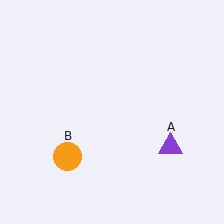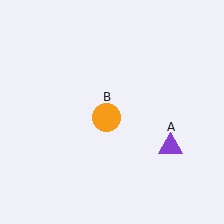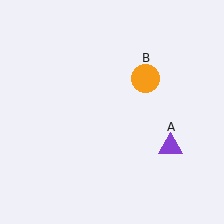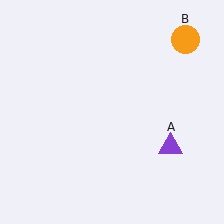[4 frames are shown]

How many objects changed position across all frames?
1 object changed position: orange circle (object B).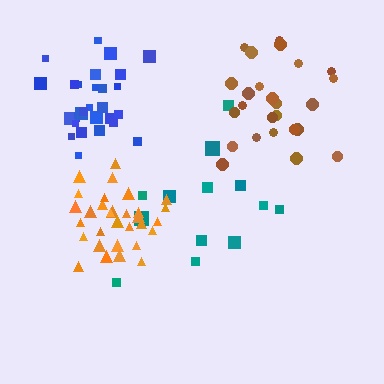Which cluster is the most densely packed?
Orange.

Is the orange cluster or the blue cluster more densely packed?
Orange.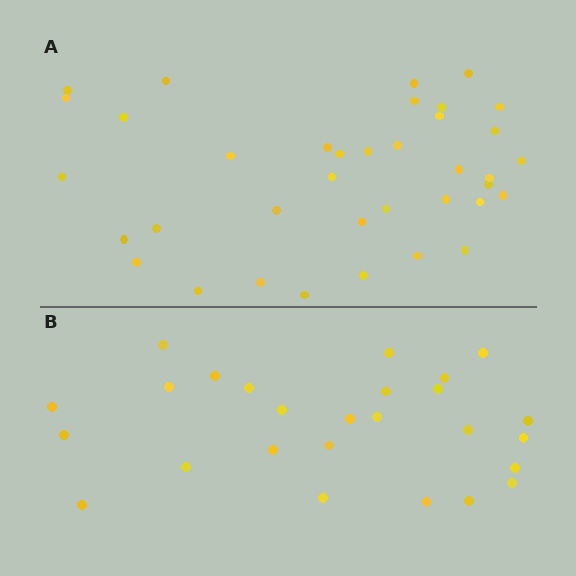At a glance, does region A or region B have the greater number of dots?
Region A (the top region) has more dots.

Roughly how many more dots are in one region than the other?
Region A has roughly 12 or so more dots than region B.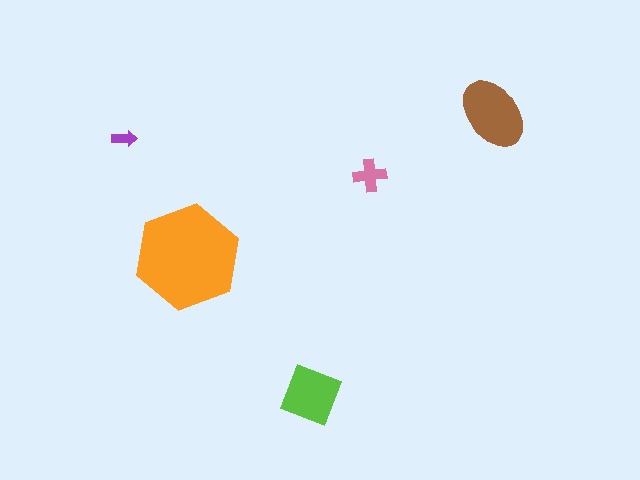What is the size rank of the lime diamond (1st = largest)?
3rd.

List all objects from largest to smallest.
The orange hexagon, the brown ellipse, the lime diamond, the pink cross, the purple arrow.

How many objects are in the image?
There are 5 objects in the image.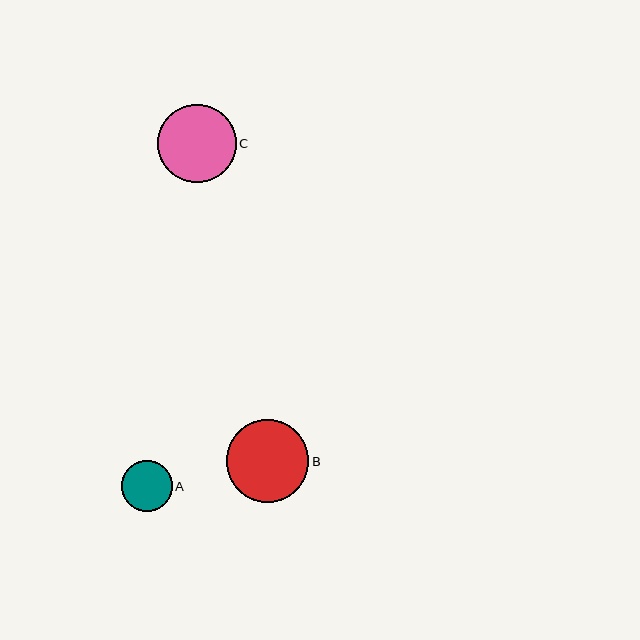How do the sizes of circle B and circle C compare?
Circle B and circle C are approximately the same size.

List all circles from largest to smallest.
From largest to smallest: B, C, A.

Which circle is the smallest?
Circle A is the smallest with a size of approximately 51 pixels.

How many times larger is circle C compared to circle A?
Circle C is approximately 1.5 times the size of circle A.